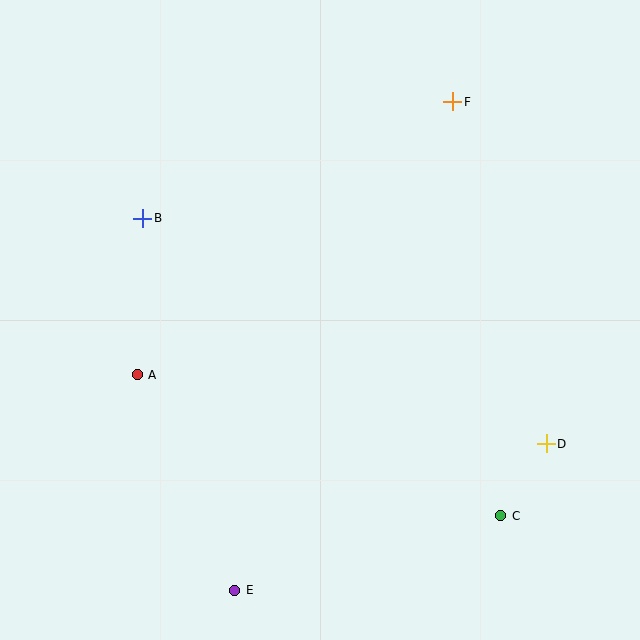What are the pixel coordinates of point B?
Point B is at (143, 218).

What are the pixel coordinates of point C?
Point C is at (501, 516).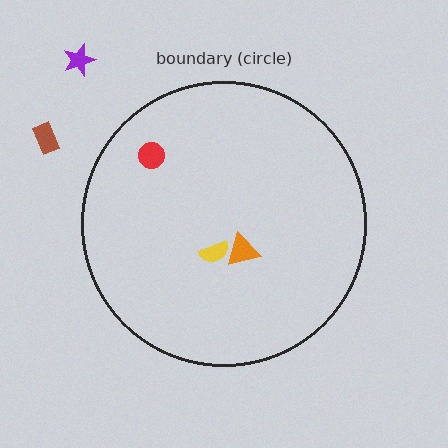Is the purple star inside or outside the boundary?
Outside.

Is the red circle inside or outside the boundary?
Inside.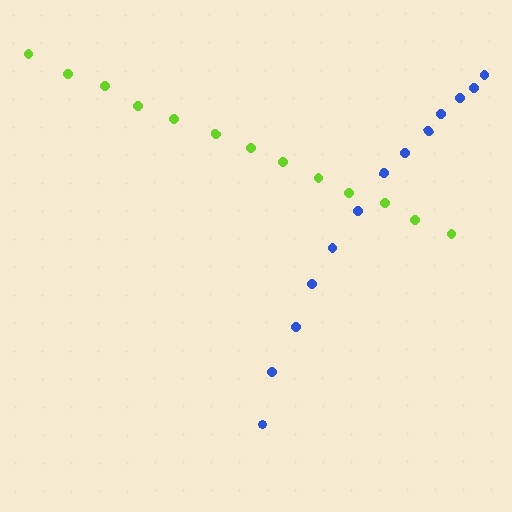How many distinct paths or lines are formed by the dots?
There are 2 distinct paths.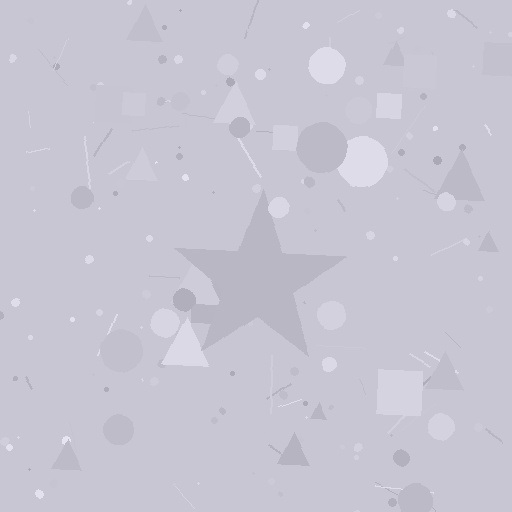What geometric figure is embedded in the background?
A star is embedded in the background.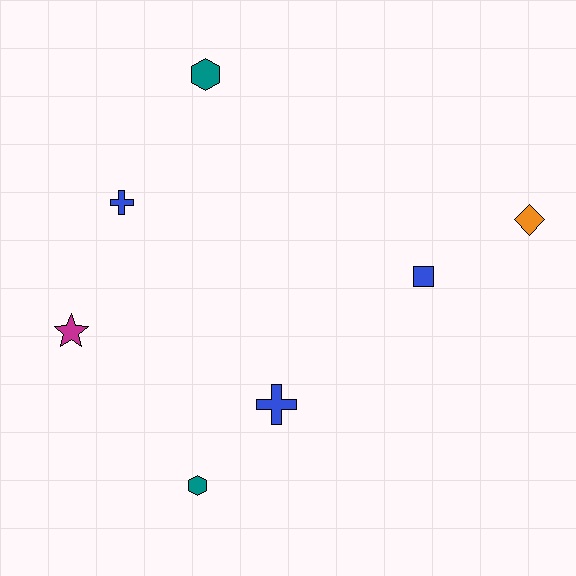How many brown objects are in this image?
There are no brown objects.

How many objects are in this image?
There are 7 objects.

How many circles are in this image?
There are no circles.